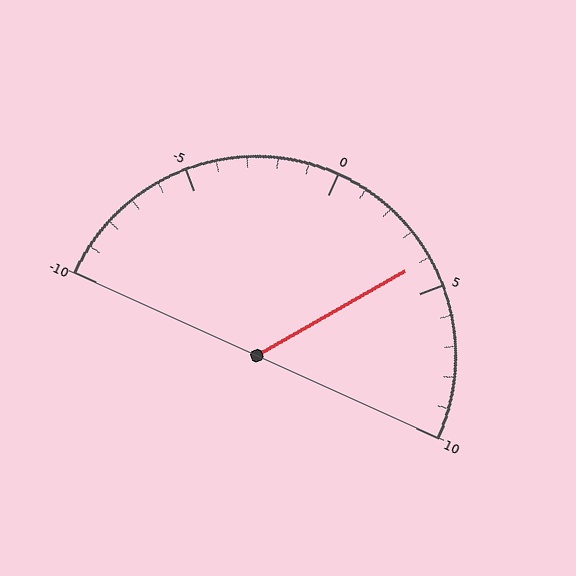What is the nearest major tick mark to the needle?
The nearest major tick mark is 5.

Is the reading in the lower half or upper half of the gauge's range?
The reading is in the upper half of the range (-10 to 10).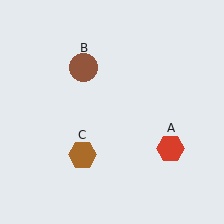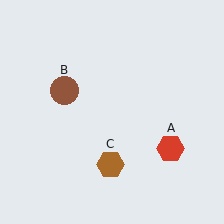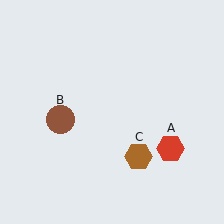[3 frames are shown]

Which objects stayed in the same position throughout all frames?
Red hexagon (object A) remained stationary.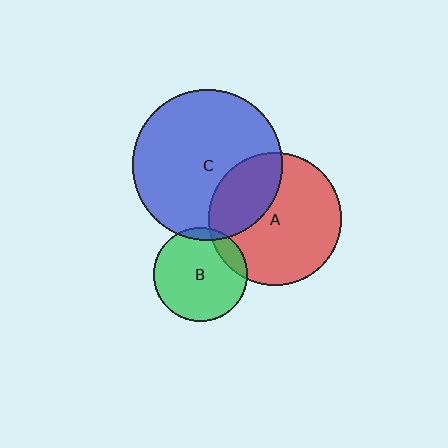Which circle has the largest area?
Circle C (blue).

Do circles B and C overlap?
Yes.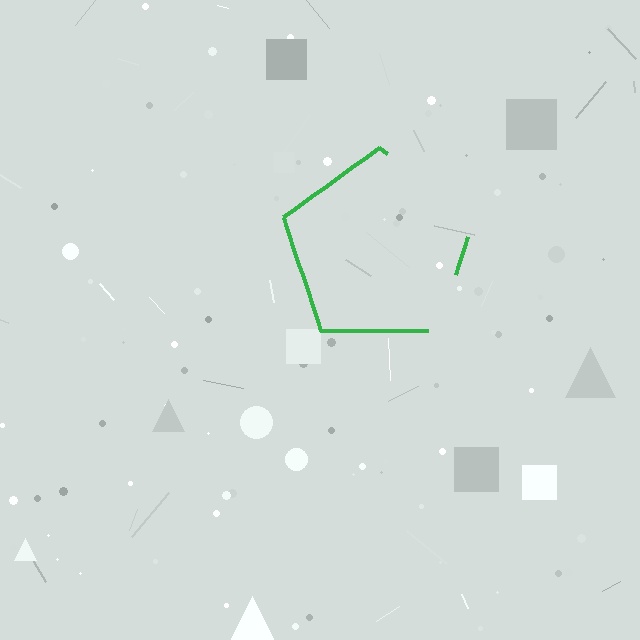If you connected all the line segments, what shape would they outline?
They would outline a pentagon.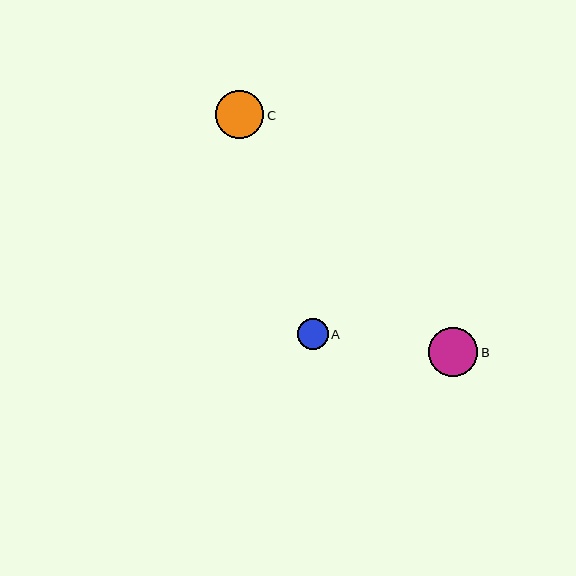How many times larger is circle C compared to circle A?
Circle C is approximately 1.5 times the size of circle A.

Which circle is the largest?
Circle B is the largest with a size of approximately 49 pixels.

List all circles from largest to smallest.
From largest to smallest: B, C, A.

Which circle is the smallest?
Circle A is the smallest with a size of approximately 31 pixels.